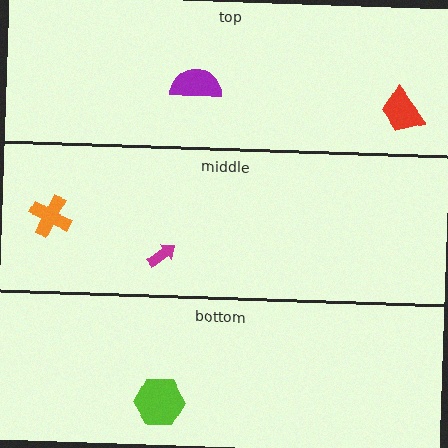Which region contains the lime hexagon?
The bottom region.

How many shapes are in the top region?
2.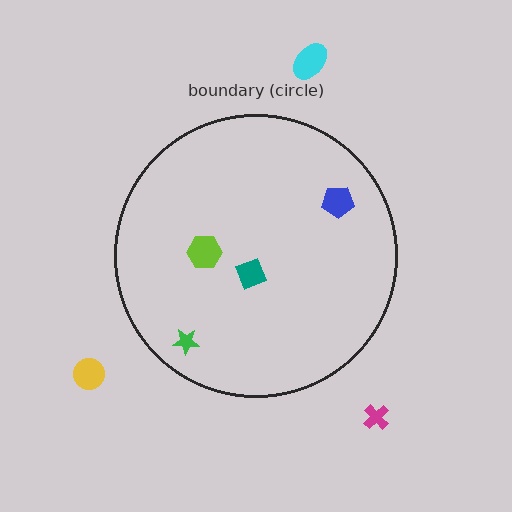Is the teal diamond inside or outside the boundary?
Inside.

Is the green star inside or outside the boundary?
Inside.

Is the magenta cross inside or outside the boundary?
Outside.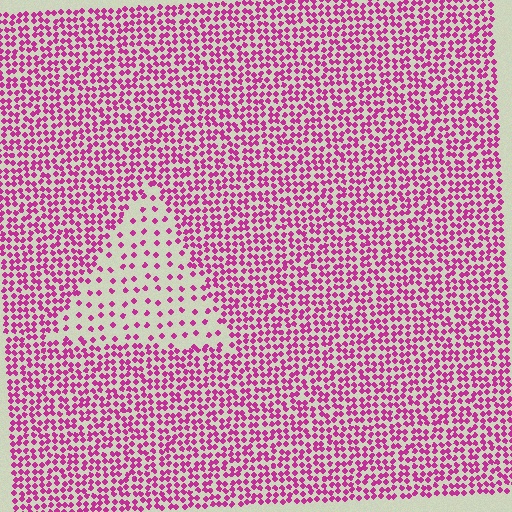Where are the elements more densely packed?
The elements are more densely packed outside the triangle boundary.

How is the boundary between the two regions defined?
The boundary is defined by a change in element density (approximately 2.7x ratio). All elements are the same color, size, and shape.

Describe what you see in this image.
The image contains small magenta elements arranged at two different densities. A triangle-shaped region is visible where the elements are less densely packed than the surrounding area.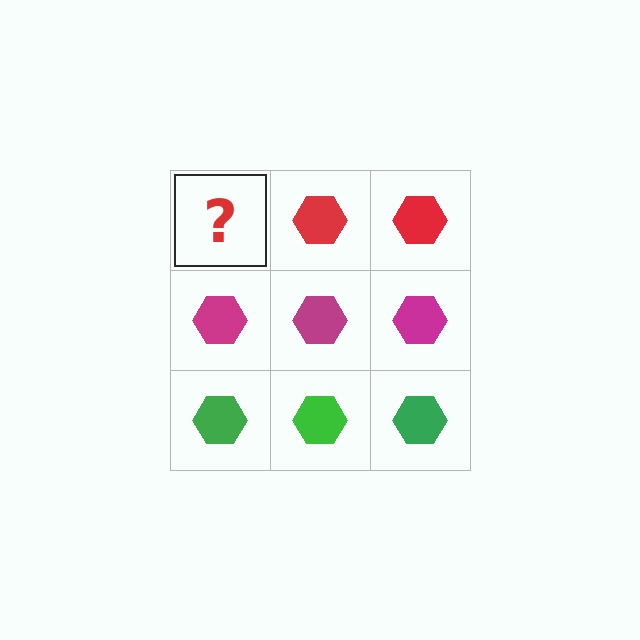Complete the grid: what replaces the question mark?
The question mark should be replaced with a red hexagon.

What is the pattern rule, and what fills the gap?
The rule is that each row has a consistent color. The gap should be filled with a red hexagon.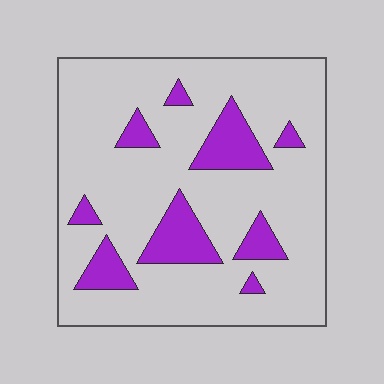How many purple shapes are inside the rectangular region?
9.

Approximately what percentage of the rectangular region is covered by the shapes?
Approximately 20%.